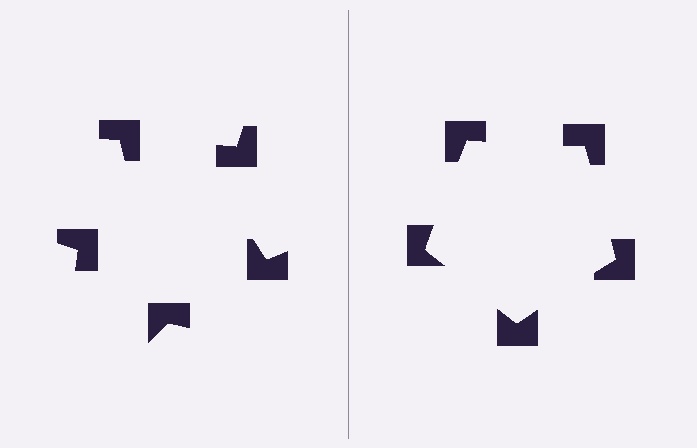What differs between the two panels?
The notched squares are positioned identically on both sides; only the wedge orientations differ. On the right they align to a pentagon; on the left they are misaligned.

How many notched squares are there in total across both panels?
10 — 5 on each side.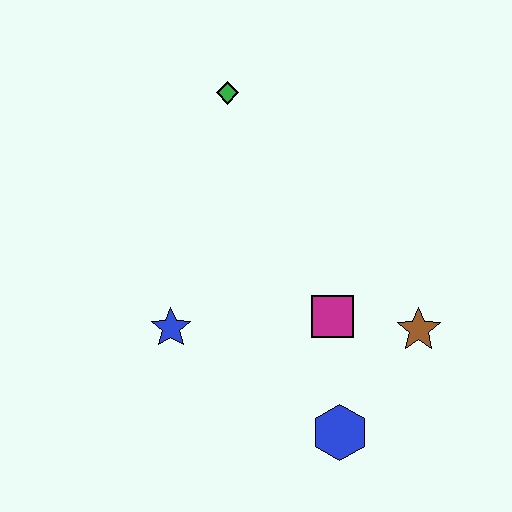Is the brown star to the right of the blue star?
Yes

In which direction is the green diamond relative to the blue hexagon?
The green diamond is above the blue hexagon.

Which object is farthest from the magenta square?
The green diamond is farthest from the magenta square.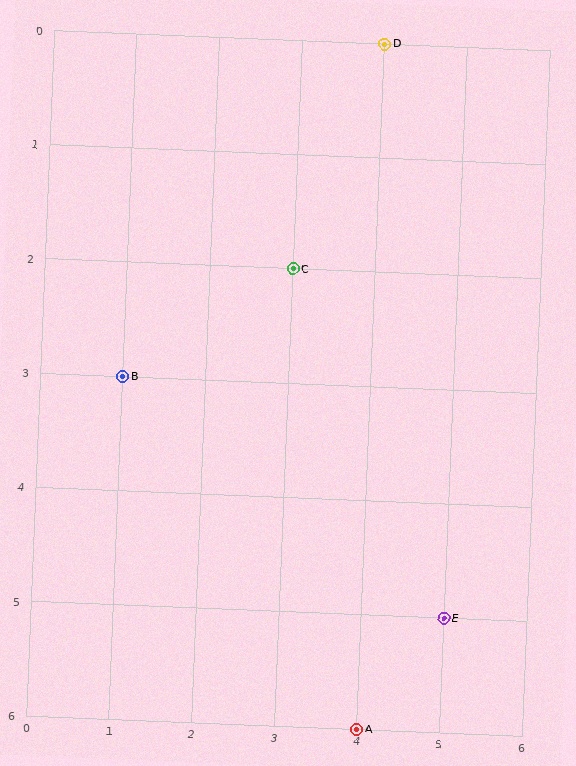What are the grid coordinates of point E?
Point E is at grid coordinates (5, 5).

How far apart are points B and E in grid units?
Points B and E are 4 columns and 2 rows apart (about 4.5 grid units diagonally).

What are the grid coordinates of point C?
Point C is at grid coordinates (3, 2).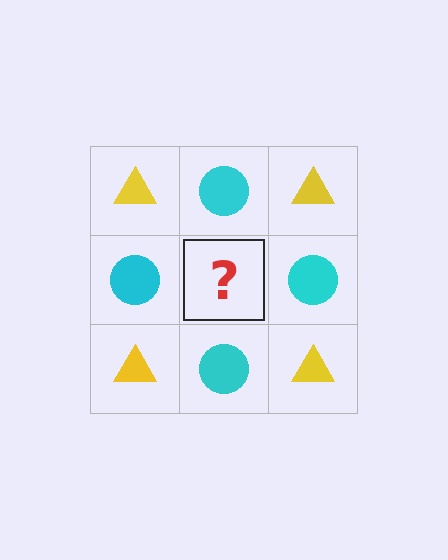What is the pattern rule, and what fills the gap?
The rule is that it alternates yellow triangle and cyan circle in a checkerboard pattern. The gap should be filled with a yellow triangle.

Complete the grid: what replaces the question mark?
The question mark should be replaced with a yellow triangle.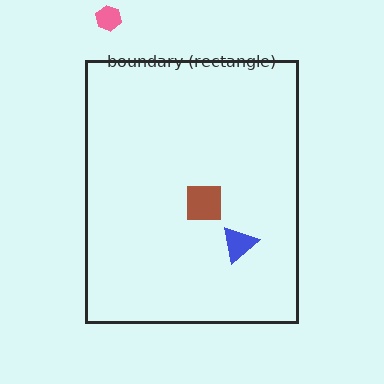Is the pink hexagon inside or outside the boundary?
Outside.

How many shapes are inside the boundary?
2 inside, 1 outside.